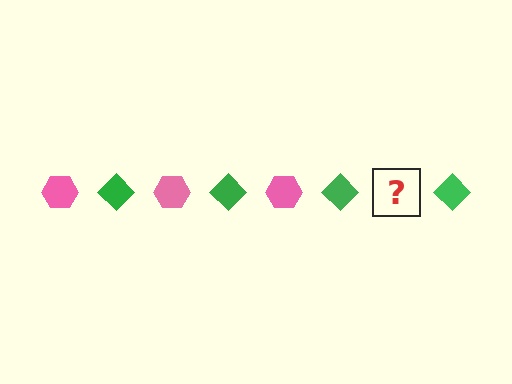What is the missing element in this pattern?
The missing element is a pink hexagon.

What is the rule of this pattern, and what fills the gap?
The rule is that the pattern alternates between pink hexagon and green diamond. The gap should be filled with a pink hexagon.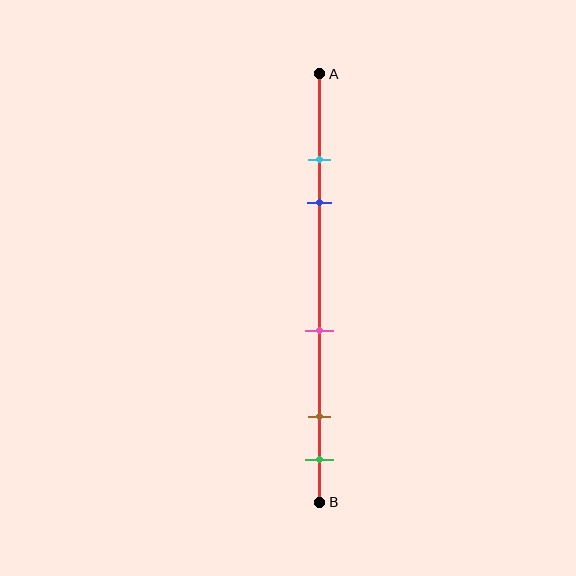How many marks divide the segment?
There are 5 marks dividing the segment.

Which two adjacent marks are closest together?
The cyan and blue marks are the closest adjacent pair.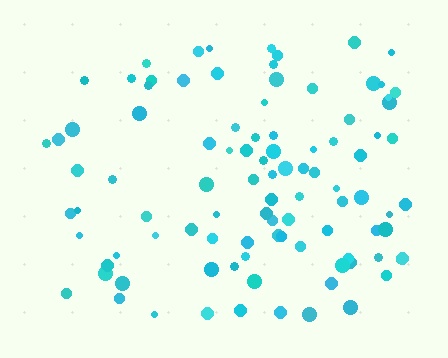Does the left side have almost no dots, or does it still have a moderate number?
Still a moderate number, just noticeably fewer than the right.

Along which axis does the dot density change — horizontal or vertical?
Horizontal.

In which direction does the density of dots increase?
From left to right, with the right side densest.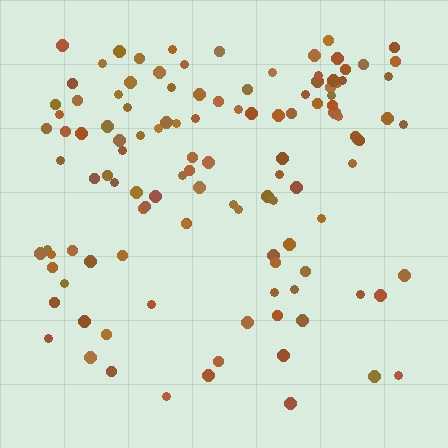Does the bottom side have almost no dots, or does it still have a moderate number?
Still a moderate number, just noticeably fewer than the top.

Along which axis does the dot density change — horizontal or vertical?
Vertical.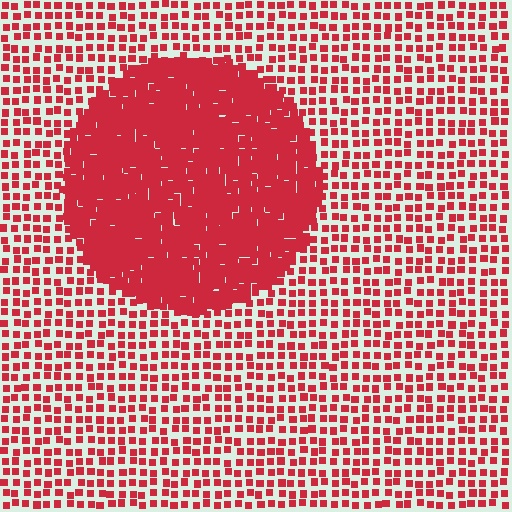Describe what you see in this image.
The image contains small red elements arranged at two different densities. A circle-shaped region is visible where the elements are more densely packed than the surrounding area.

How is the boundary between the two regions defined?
The boundary is defined by a change in element density (approximately 2.7x ratio). All elements are the same color, size, and shape.